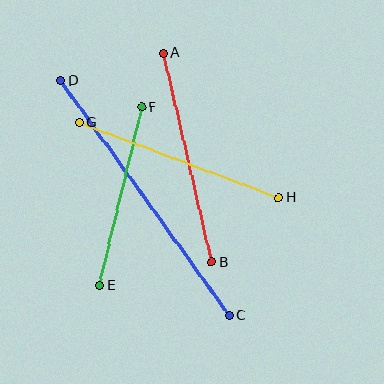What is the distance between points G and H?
The distance is approximately 214 pixels.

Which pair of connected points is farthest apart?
Points C and D are farthest apart.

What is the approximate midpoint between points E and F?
The midpoint is at approximately (121, 196) pixels.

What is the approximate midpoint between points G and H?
The midpoint is at approximately (179, 160) pixels.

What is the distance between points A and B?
The distance is approximately 215 pixels.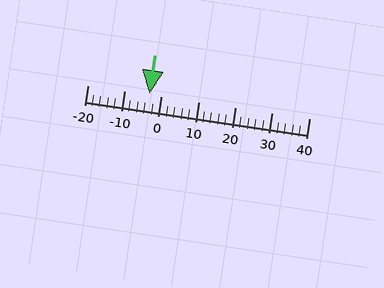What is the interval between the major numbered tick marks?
The major tick marks are spaced 10 units apart.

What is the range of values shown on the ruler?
The ruler shows values from -20 to 40.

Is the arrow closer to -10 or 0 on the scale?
The arrow is closer to 0.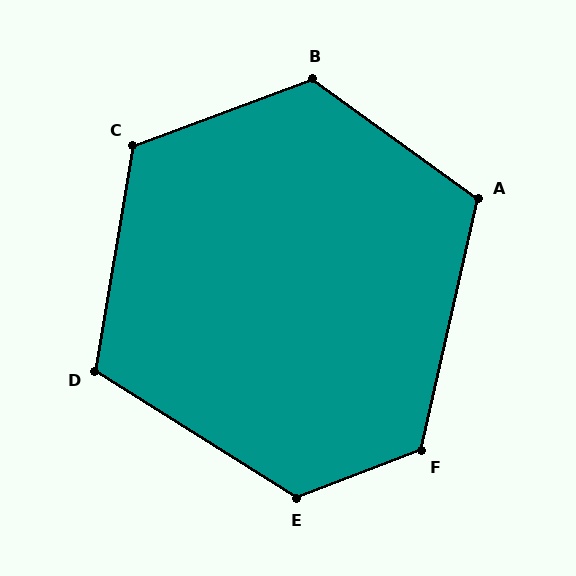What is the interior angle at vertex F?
Approximately 124 degrees (obtuse).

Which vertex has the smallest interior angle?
D, at approximately 113 degrees.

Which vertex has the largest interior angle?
E, at approximately 127 degrees.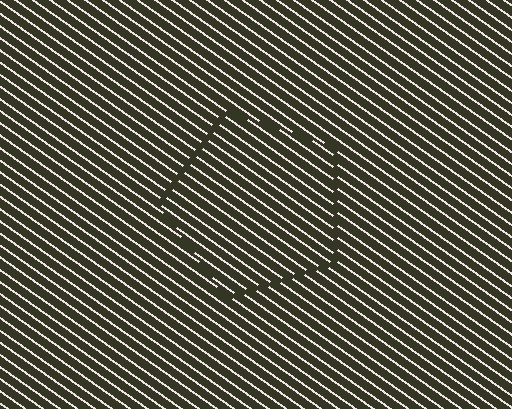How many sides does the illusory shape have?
5 sides — the line-ends trace a pentagon.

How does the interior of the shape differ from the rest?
The interior of the shape contains the same grating, shifted by half a period — the contour is defined by the phase discontinuity where line-ends from the inner and outer gratings abut.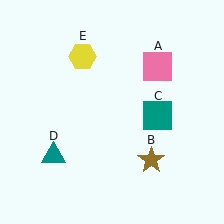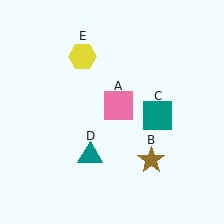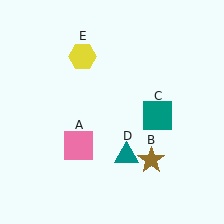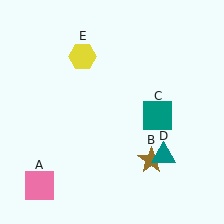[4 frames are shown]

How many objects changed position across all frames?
2 objects changed position: pink square (object A), teal triangle (object D).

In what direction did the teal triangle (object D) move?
The teal triangle (object D) moved right.